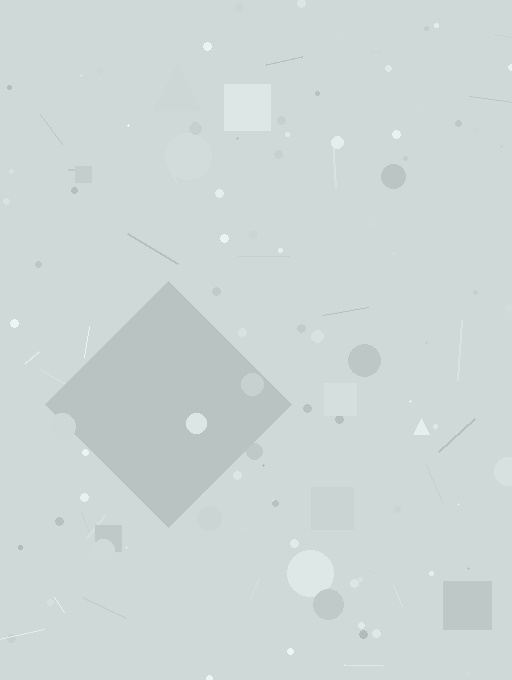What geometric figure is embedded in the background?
A diamond is embedded in the background.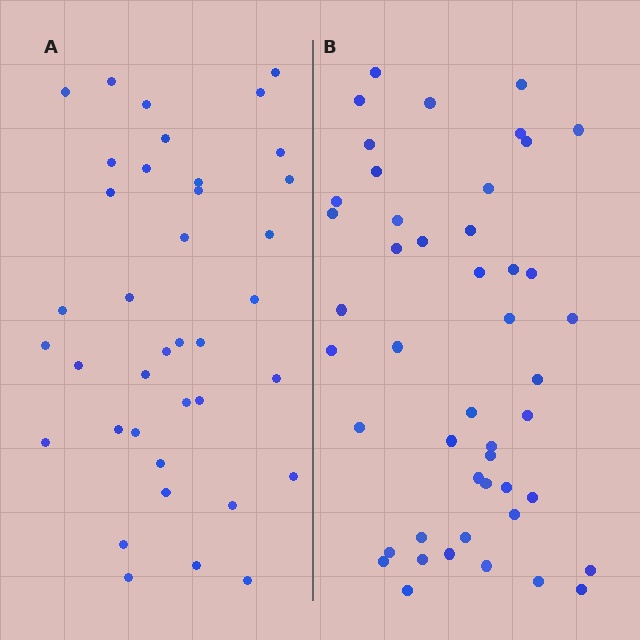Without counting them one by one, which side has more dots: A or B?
Region B (the right region) has more dots.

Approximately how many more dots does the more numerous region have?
Region B has roughly 8 or so more dots than region A.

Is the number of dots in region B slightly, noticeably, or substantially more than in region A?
Region B has only slightly more — the two regions are fairly close. The ratio is roughly 1.2 to 1.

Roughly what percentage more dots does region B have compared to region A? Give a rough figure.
About 25% more.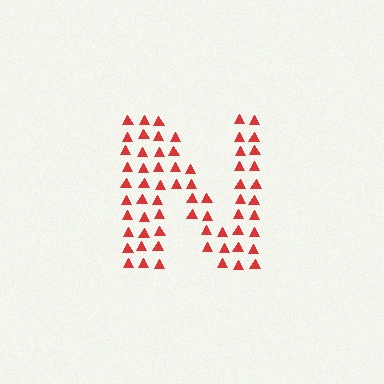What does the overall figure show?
The overall figure shows the letter N.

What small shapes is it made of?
It is made of small triangles.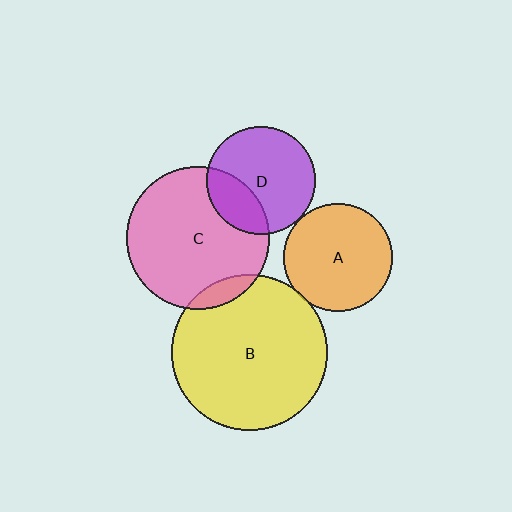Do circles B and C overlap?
Yes.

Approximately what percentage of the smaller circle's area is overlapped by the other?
Approximately 10%.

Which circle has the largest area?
Circle B (yellow).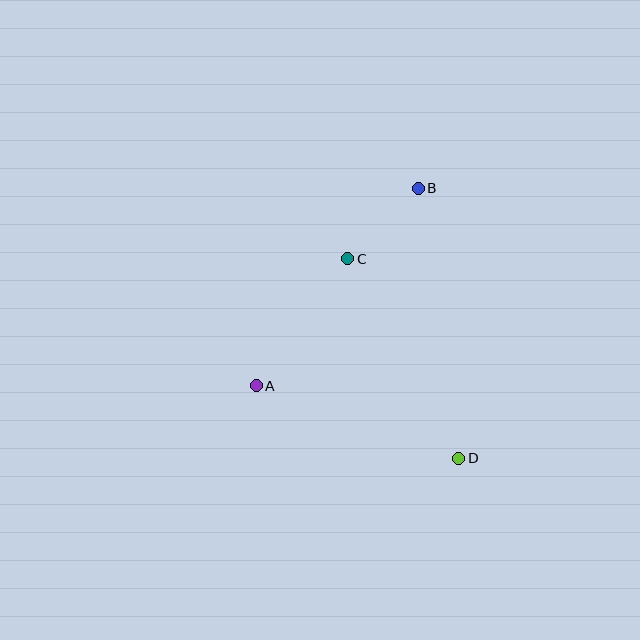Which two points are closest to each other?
Points B and C are closest to each other.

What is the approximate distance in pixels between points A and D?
The distance between A and D is approximately 215 pixels.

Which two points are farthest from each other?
Points B and D are farthest from each other.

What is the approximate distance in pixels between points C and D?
The distance between C and D is approximately 228 pixels.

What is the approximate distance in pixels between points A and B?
The distance between A and B is approximately 256 pixels.